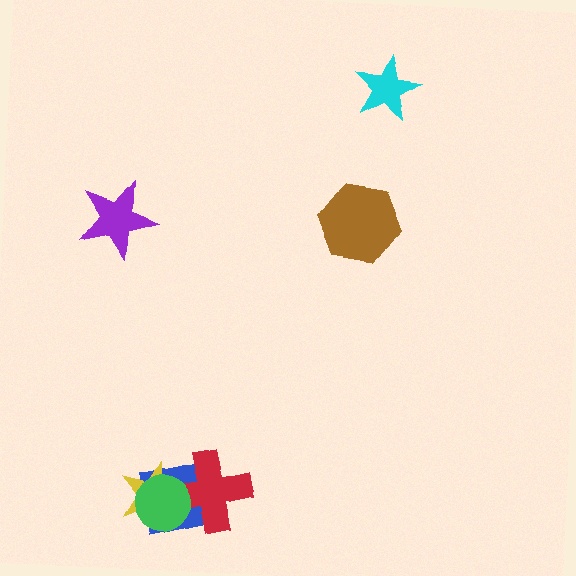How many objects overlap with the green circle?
3 objects overlap with the green circle.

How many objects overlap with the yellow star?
3 objects overlap with the yellow star.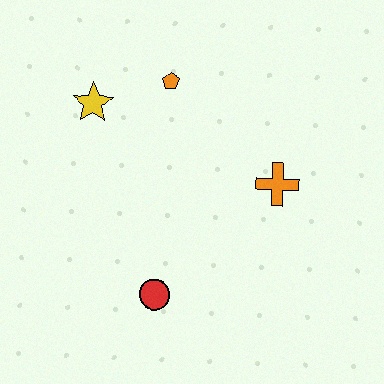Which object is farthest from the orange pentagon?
The red circle is farthest from the orange pentagon.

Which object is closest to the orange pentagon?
The yellow star is closest to the orange pentagon.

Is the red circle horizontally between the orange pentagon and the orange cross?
No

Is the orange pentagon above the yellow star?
Yes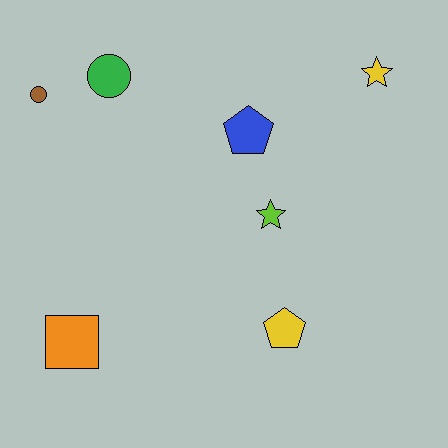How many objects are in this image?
There are 7 objects.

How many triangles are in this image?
There are no triangles.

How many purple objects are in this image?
There are no purple objects.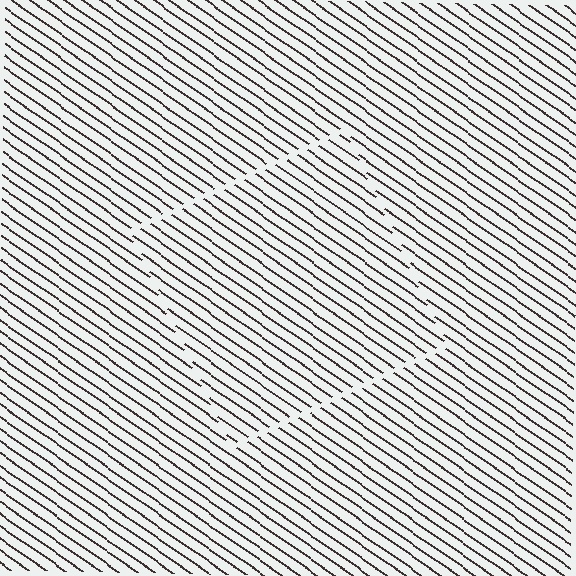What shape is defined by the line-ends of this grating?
An illusory square. The interior of the shape contains the same grating, shifted by half a period — the contour is defined by the phase discontinuity where line-ends from the inner and outer gratings abut.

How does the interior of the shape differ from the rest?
The interior of the shape contains the same grating, shifted by half a period — the contour is defined by the phase discontinuity where line-ends from the inner and outer gratings abut.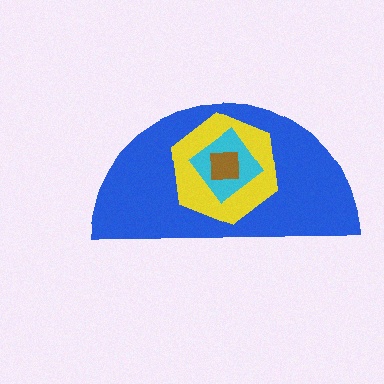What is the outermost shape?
The blue semicircle.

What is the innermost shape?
The brown square.